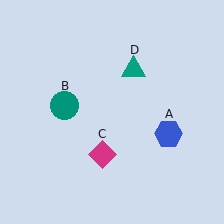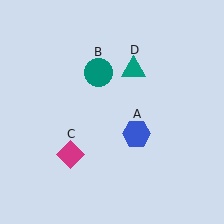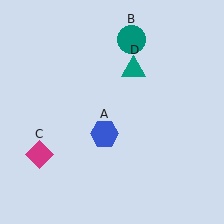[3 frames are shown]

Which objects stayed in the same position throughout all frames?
Teal triangle (object D) remained stationary.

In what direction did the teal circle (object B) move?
The teal circle (object B) moved up and to the right.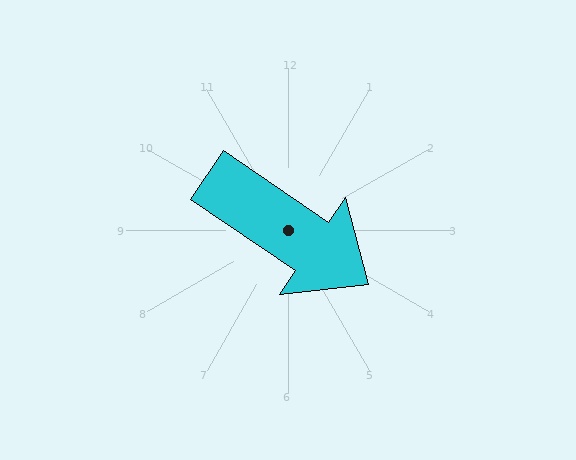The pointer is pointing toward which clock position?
Roughly 4 o'clock.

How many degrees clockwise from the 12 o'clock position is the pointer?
Approximately 124 degrees.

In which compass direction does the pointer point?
Southeast.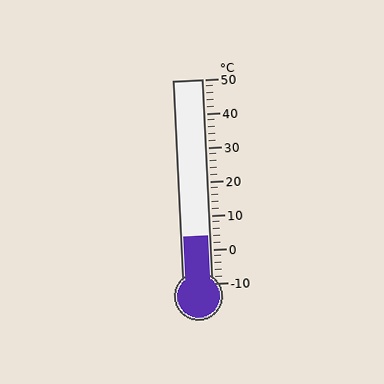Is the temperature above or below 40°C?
The temperature is below 40°C.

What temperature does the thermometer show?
The thermometer shows approximately 4°C.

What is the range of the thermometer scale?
The thermometer scale ranges from -10°C to 50°C.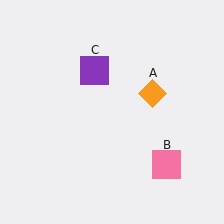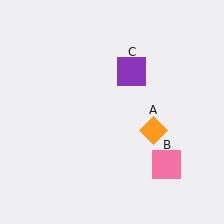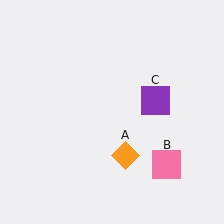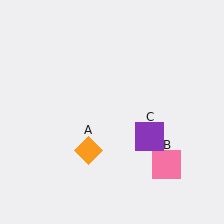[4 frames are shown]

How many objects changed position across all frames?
2 objects changed position: orange diamond (object A), purple square (object C).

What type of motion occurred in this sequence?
The orange diamond (object A), purple square (object C) rotated clockwise around the center of the scene.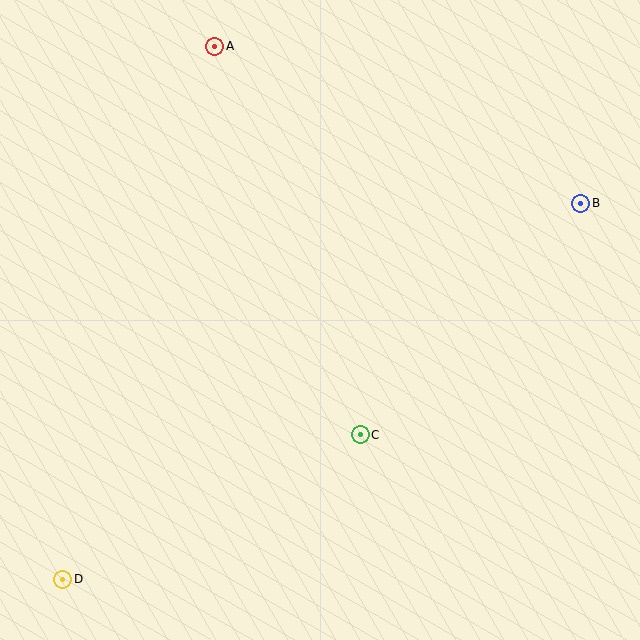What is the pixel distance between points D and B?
The distance between D and B is 640 pixels.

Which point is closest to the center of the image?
Point C at (360, 435) is closest to the center.